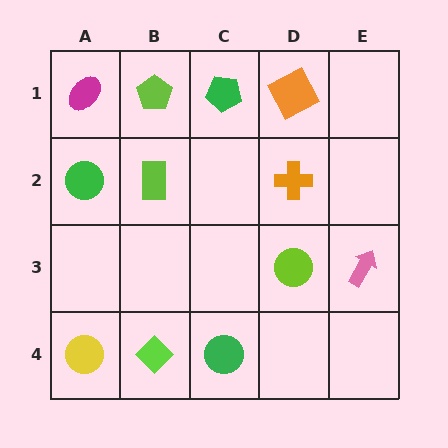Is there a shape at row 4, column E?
No, that cell is empty.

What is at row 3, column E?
A pink arrow.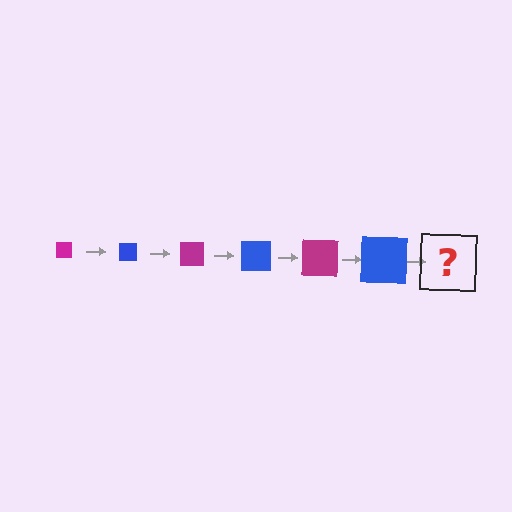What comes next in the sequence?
The next element should be a magenta square, larger than the previous one.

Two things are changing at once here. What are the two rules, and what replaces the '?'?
The two rules are that the square grows larger each step and the color cycles through magenta and blue. The '?' should be a magenta square, larger than the previous one.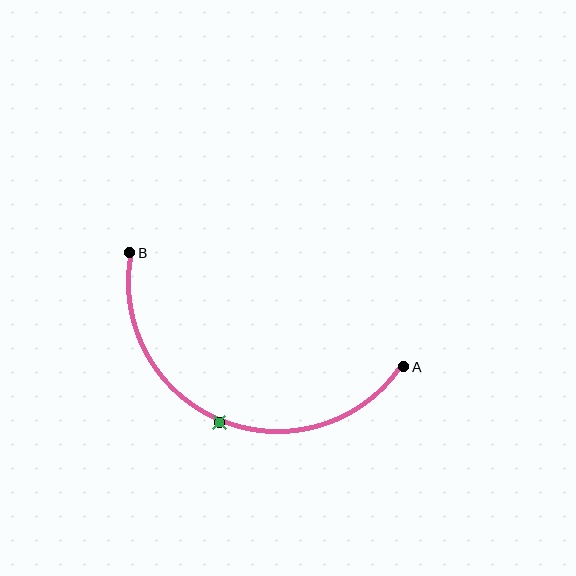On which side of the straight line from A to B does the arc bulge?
The arc bulges below the straight line connecting A and B.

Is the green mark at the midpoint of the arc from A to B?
Yes. The green mark lies on the arc at equal arc-length from both A and B — it is the arc midpoint.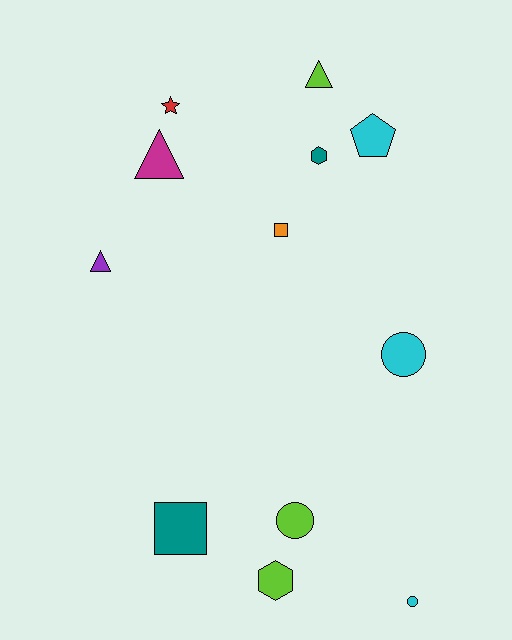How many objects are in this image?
There are 12 objects.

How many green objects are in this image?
There are no green objects.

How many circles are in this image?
There are 3 circles.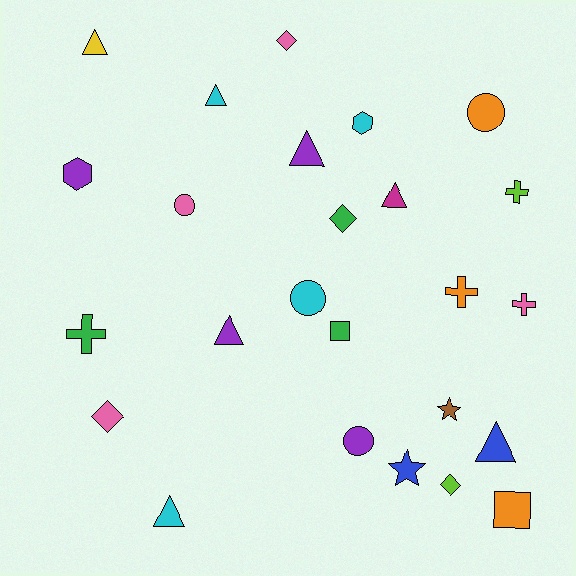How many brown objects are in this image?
There is 1 brown object.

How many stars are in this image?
There are 2 stars.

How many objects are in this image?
There are 25 objects.